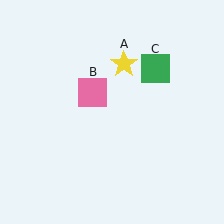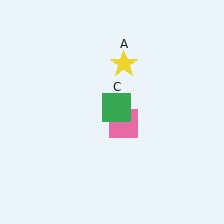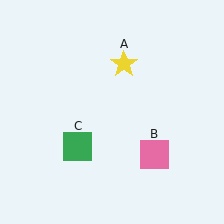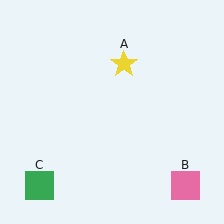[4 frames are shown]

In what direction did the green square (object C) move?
The green square (object C) moved down and to the left.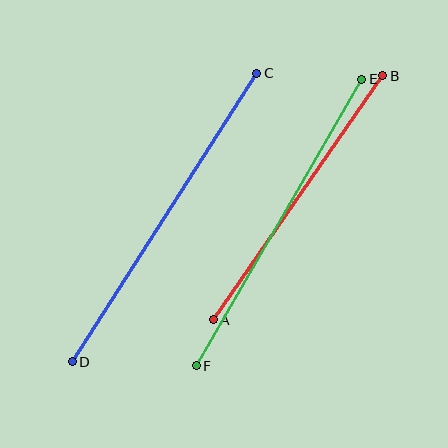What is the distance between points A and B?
The distance is approximately 297 pixels.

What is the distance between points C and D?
The distance is approximately 342 pixels.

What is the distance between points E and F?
The distance is approximately 331 pixels.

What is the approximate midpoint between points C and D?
The midpoint is at approximately (164, 218) pixels.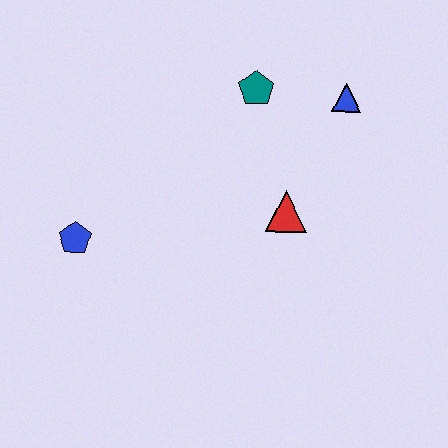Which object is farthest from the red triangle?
The blue pentagon is farthest from the red triangle.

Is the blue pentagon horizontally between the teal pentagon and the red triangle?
No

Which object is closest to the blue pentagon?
The red triangle is closest to the blue pentagon.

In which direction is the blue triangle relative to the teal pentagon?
The blue triangle is to the right of the teal pentagon.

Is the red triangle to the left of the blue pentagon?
No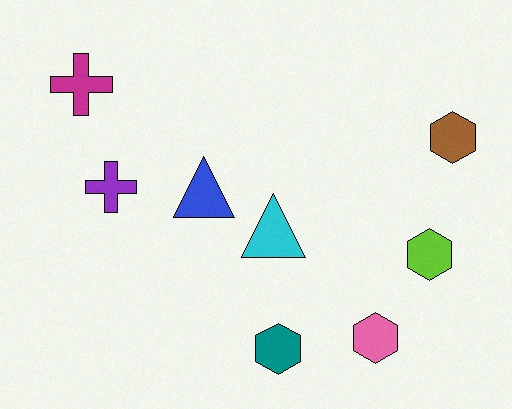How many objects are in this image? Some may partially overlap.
There are 8 objects.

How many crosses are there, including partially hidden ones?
There are 2 crosses.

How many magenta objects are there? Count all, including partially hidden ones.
There is 1 magenta object.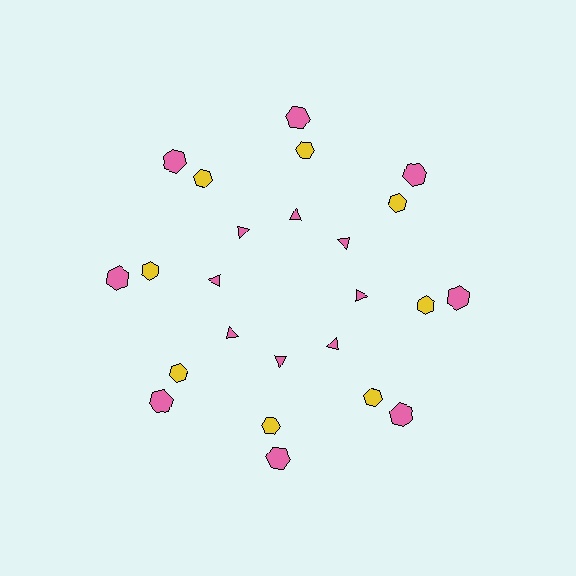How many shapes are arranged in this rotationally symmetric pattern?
There are 24 shapes, arranged in 8 groups of 3.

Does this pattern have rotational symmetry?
Yes, this pattern has 8-fold rotational symmetry. It looks the same after rotating 45 degrees around the center.